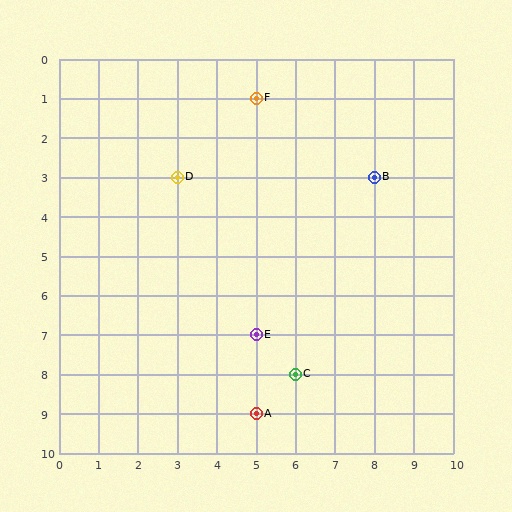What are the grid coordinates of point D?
Point D is at grid coordinates (3, 3).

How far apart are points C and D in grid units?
Points C and D are 3 columns and 5 rows apart (about 5.8 grid units diagonally).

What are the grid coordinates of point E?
Point E is at grid coordinates (5, 7).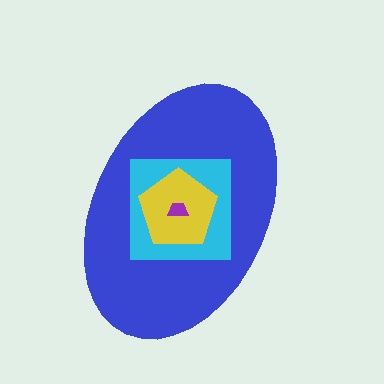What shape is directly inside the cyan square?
The yellow pentagon.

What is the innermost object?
The purple trapezoid.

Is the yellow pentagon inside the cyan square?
Yes.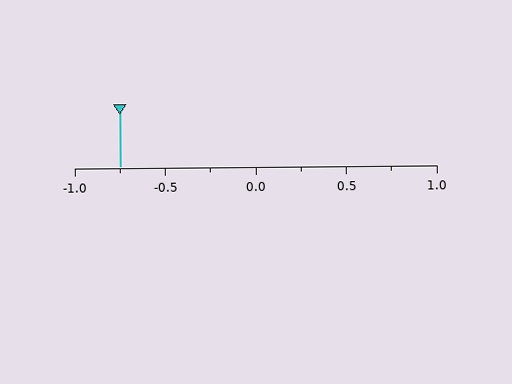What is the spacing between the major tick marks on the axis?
The major ticks are spaced 0.5 apart.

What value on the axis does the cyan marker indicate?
The marker indicates approximately -0.75.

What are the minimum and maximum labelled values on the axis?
The axis runs from -1.0 to 1.0.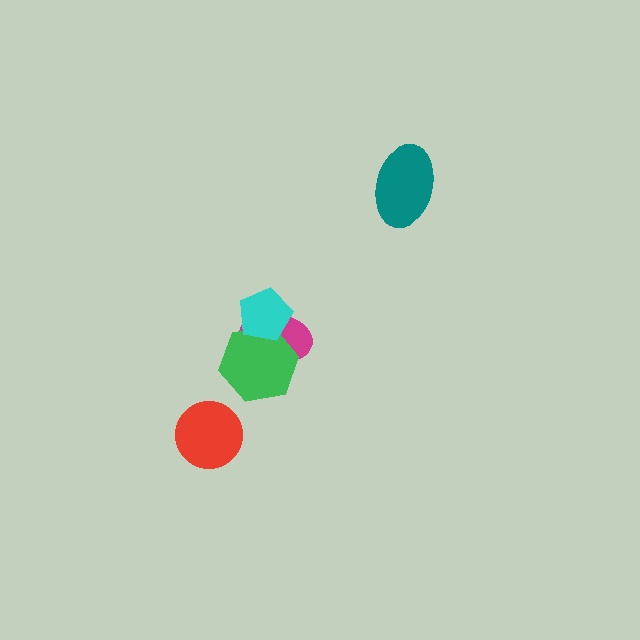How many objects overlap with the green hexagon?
2 objects overlap with the green hexagon.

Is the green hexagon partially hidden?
Yes, it is partially covered by another shape.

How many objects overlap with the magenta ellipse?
2 objects overlap with the magenta ellipse.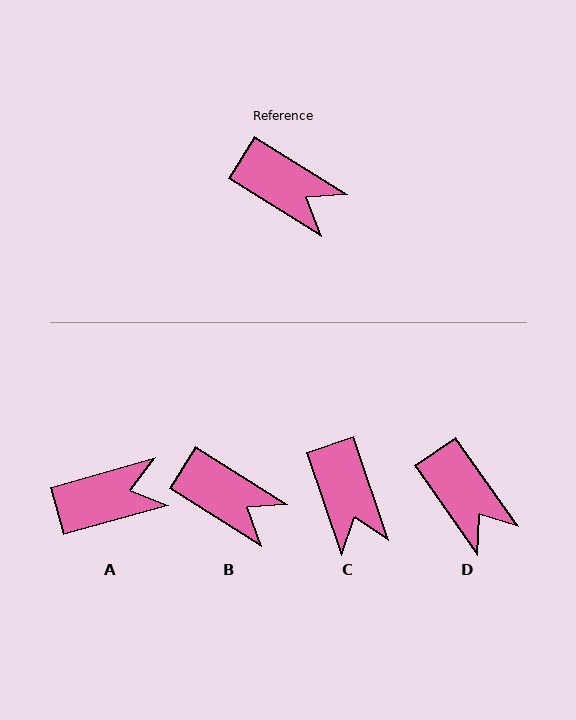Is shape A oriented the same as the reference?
No, it is off by about 48 degrees.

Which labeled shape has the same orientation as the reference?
B.